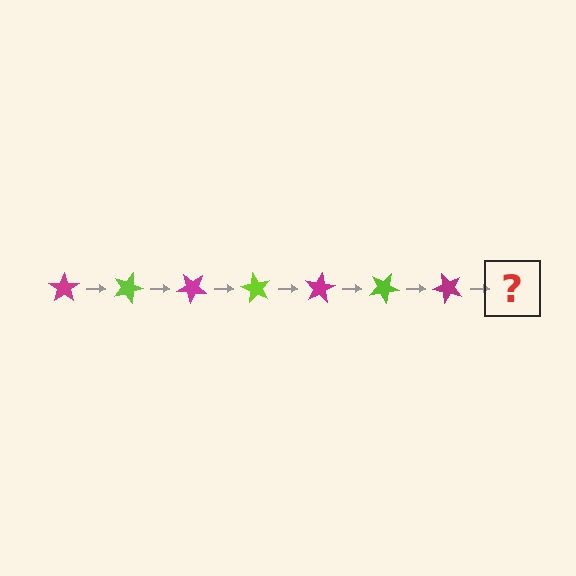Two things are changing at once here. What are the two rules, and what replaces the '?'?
The two rules are that it rotates 20 degrees each step and the color cycles through magenta and lime. The '?' should be a lime star, rotated 140 degrees from the start.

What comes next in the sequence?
The next element should be a lime star, rotated 140 degrees from the start.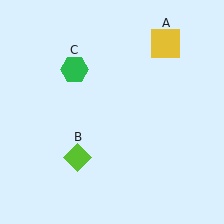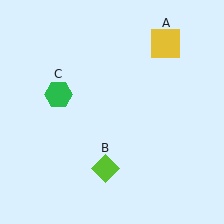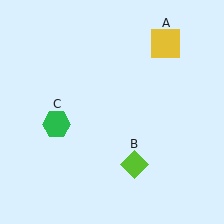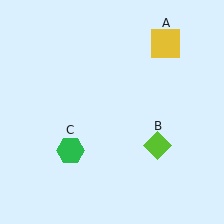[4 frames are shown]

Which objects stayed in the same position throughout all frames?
Yellow square (object A) remained stationary.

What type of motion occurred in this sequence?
The lime diamond (object B), green hexagon (object C) rotated counterclockwise around the center of the scene.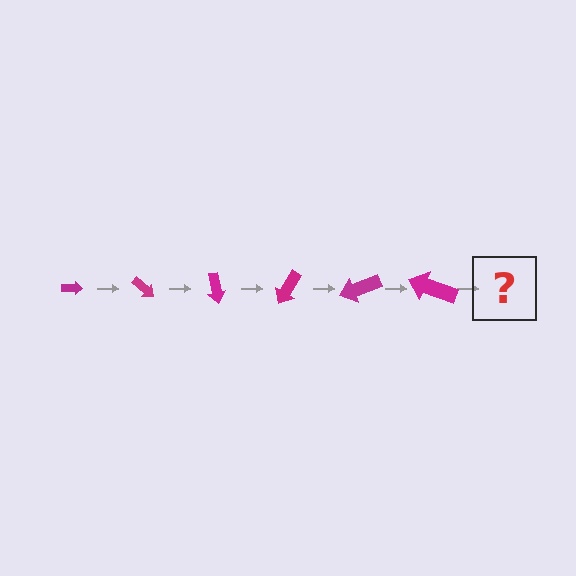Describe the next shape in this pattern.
It should be an arrow, larger than the previous one and rotated 240 degrees from the start.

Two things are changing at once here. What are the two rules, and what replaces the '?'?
The two rules are that the arrow grows larger each step and it rotates 40 degrees each step. The '?' should be an arrow, larger than the previous one and rotated 240 degrees from the start.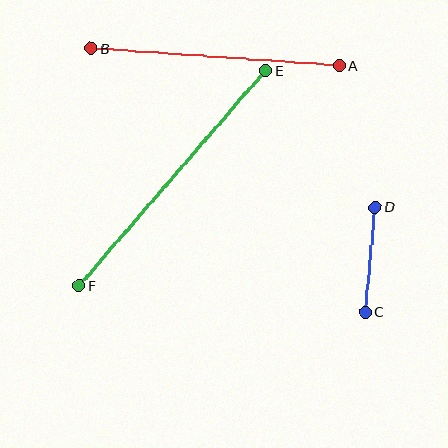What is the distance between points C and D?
The distance is approximately 105 pixels.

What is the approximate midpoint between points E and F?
The midpoint is at approximately (173, 178) pixels.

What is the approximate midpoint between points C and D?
The midpoint is at approximately (370, 260) pixels.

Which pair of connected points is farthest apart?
Points E and F are farthest apart.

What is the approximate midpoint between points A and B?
The midpoint is at approximately (215, 57) pixels.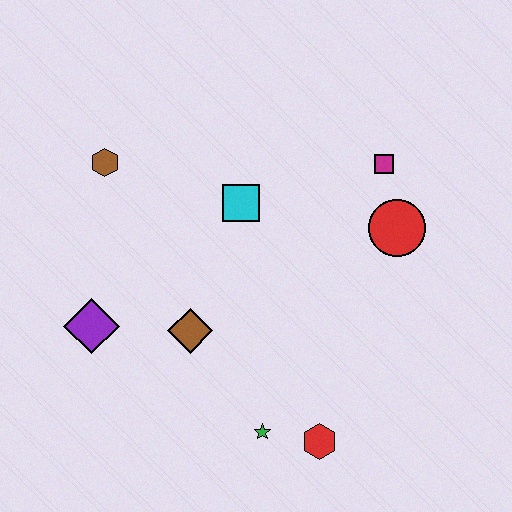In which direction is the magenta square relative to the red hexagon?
The magenta square is above the red hexagon.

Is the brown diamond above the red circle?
No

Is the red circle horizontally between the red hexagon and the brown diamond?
No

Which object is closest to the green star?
The red hexagon is closest to the green star.